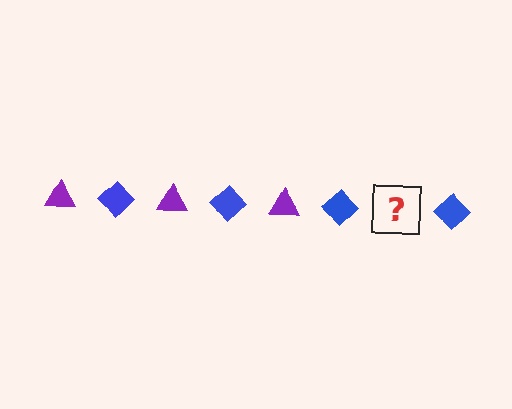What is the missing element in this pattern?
The missing element is a purple triangle.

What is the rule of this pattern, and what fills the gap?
The rule is that the pattern alternates between purple triangle and blue diamond. The gap should be filled with a purple triangle.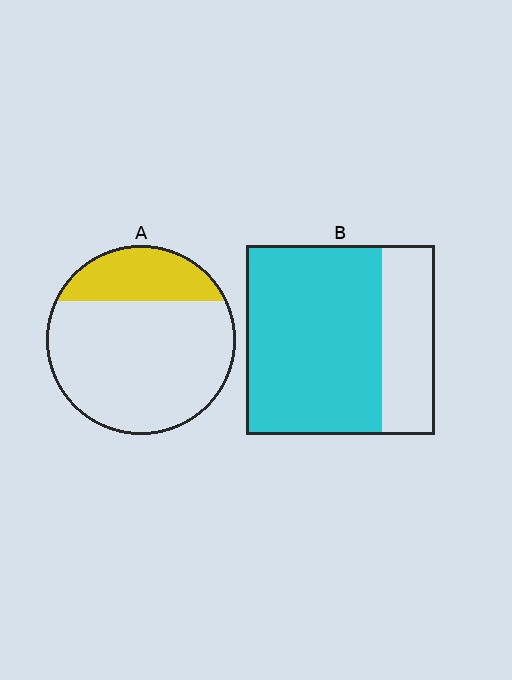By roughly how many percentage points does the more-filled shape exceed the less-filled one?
By roughly 45 percentage points (B over A).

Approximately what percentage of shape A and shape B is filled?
A is approximately 25% and B is approximately 70%.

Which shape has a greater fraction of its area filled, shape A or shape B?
Shape B.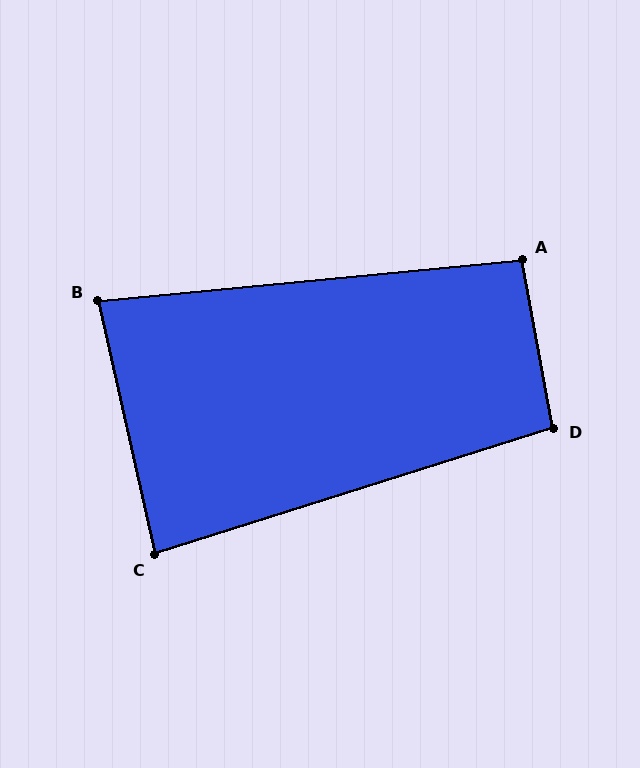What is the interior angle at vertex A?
Approximately 95 degrees (approximately right).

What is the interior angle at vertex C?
Approximately 85 degrees (approximately right).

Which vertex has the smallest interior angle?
B, at approximately 83 degrees.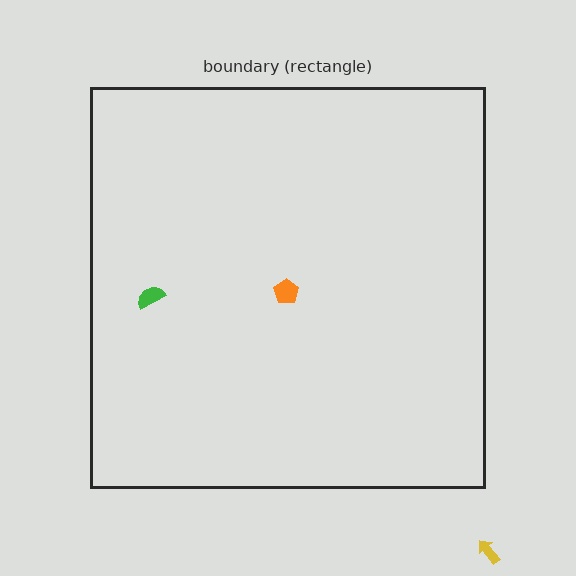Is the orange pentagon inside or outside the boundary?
Inside.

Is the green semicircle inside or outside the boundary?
Inside.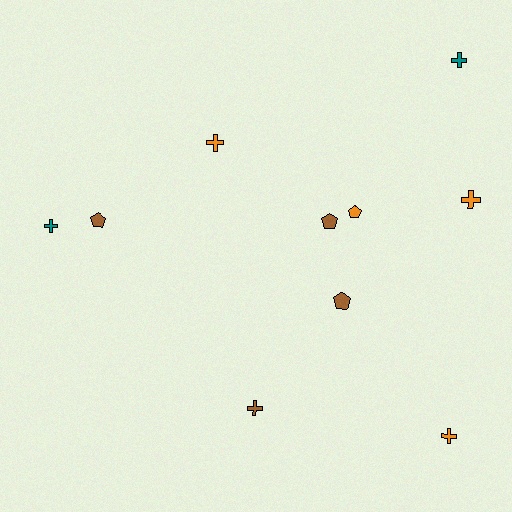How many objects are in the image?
There are 10 objects.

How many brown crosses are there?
There is 1 brown cross.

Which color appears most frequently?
Orange, with 4 objects.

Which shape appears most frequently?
Cross, with 6 objects.